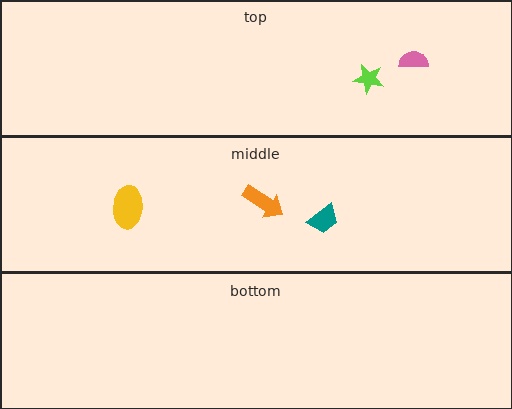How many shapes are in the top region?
2.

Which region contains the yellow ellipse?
The middle region.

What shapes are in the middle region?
The teal trapezoid, the yellow ellipse, the orange arrow.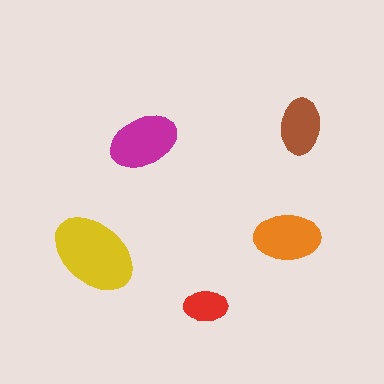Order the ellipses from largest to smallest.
the yellow one, the magenta one, the orange one, the brown one, the red one.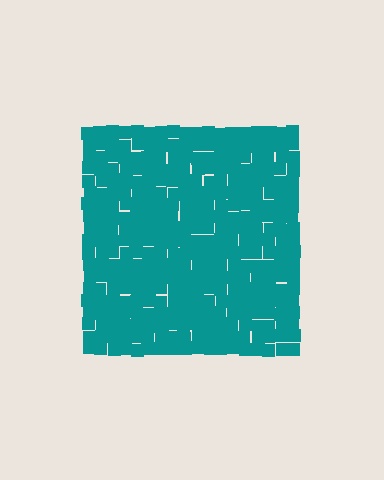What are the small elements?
The small elements are squares.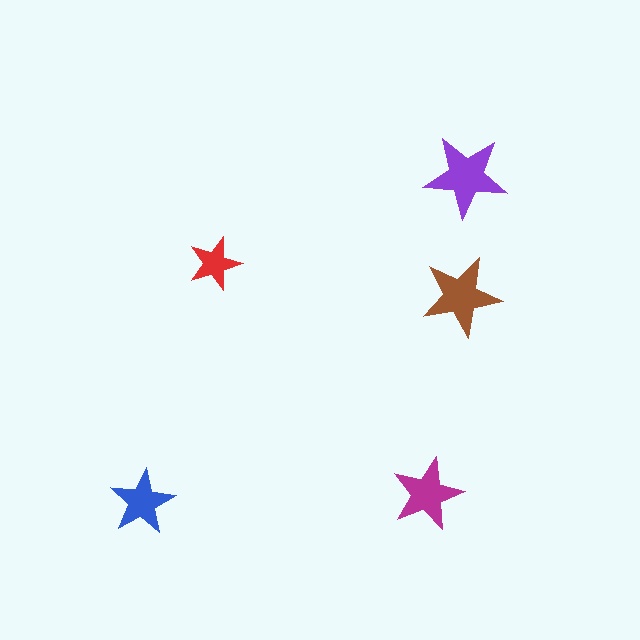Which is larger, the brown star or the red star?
The brown one.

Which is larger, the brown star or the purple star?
The purple one.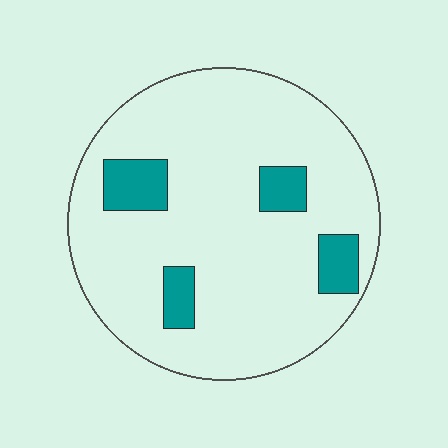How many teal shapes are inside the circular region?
4.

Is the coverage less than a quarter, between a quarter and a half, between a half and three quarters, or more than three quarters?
Less than a quarter.